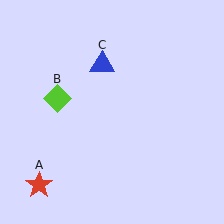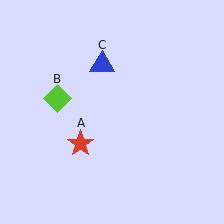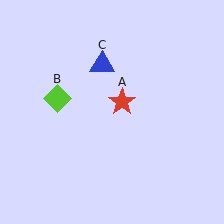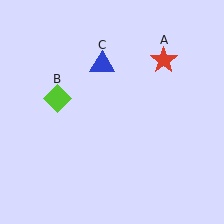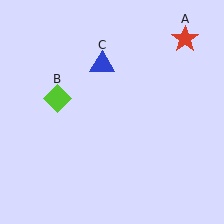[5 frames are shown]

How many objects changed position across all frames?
1 object changed position: red star (object A).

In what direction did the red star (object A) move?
The red star (object A) moved up and to the right.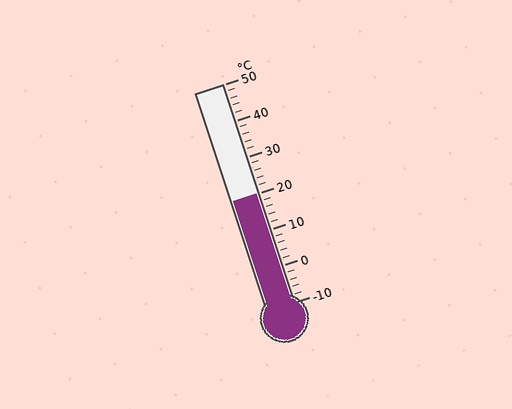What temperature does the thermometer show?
The thermometer shows approximately 20°C.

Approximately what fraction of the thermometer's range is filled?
The thermometer is filled to approximately 50% of its range.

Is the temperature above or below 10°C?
The temperature is above 10°C.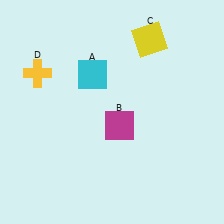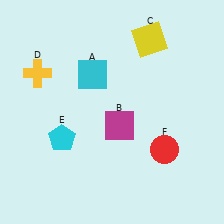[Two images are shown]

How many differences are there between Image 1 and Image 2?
There are 2 differences between the two images.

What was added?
A cyan pentagon (E), a red circle (F) were added in Image 2.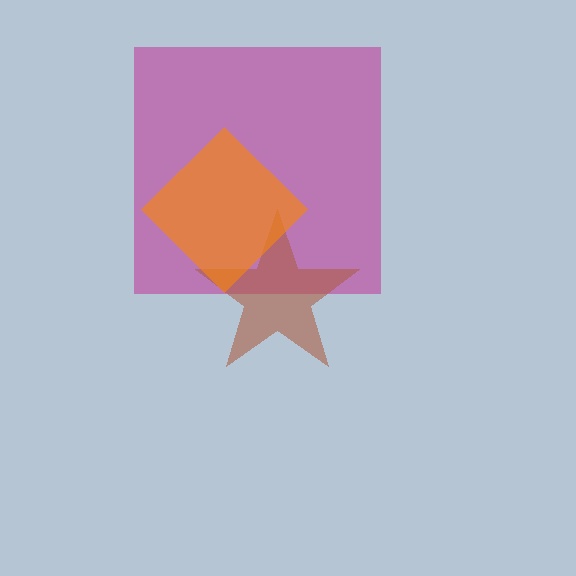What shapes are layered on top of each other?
The layered shapes are: a magenta square, a brown star, an orange diamond.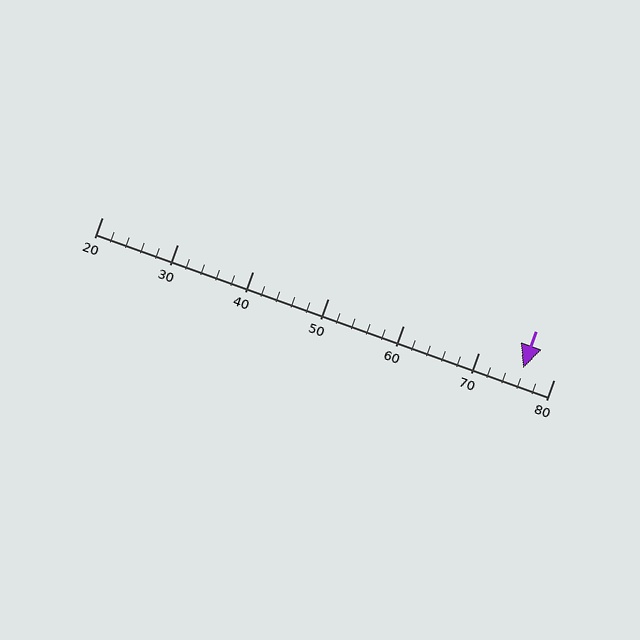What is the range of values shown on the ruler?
The ruler shows values from 20 to 80.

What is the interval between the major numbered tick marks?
The major tick marks are spaced 10 units apart.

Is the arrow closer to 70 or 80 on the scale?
The arrow is closer to 80.